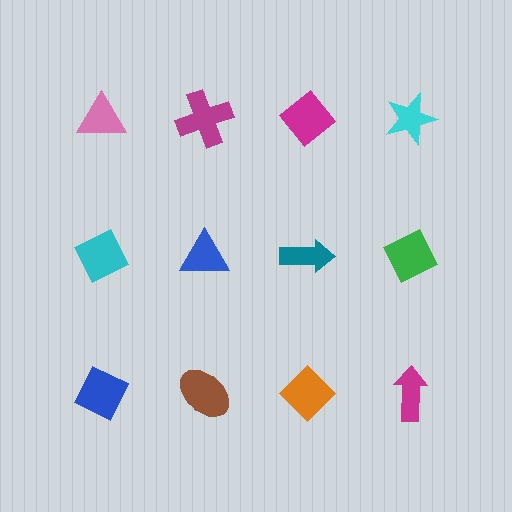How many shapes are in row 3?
4 shapes.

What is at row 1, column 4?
A cyan star.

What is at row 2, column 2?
A blue triangle.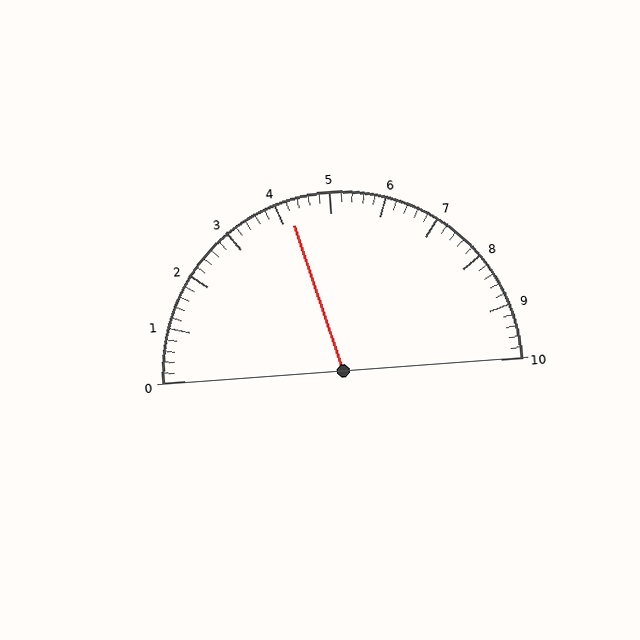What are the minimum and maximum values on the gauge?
The gauge ranges from 0 to 10.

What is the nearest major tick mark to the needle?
The nearest major tick mark is 4.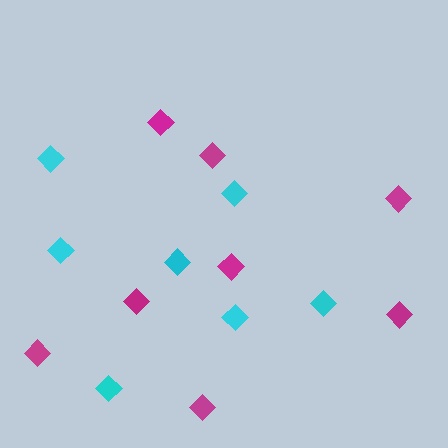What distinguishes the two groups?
There are 2 groups: one group of magenta diamonds (8) and one group of cyan diamonds (7).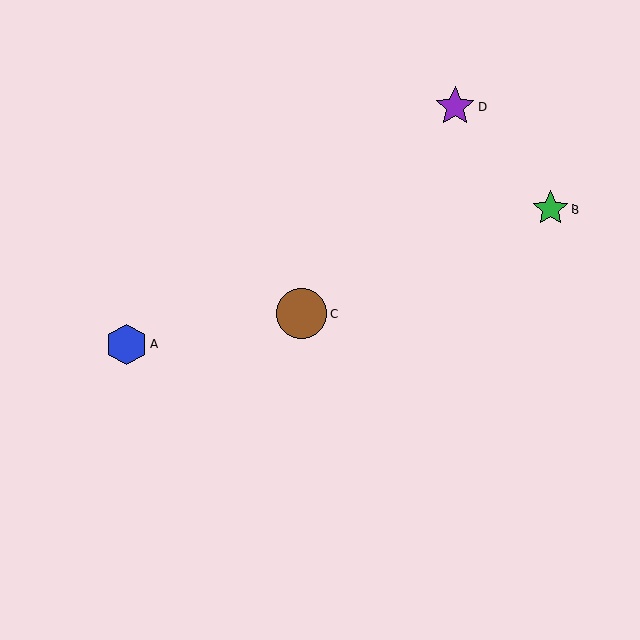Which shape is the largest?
The brown circle (labeled C) is the largest.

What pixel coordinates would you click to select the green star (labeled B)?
Click at (550, 209) to select the green star B.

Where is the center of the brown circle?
The center of the brown circle is at (302, 313).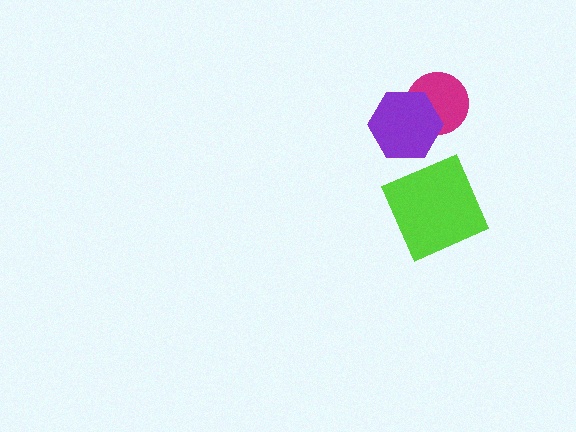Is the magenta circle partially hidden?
Yes, it is partially covered by another shape.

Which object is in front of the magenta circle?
The purple hexagon is in front of the magenta circle.